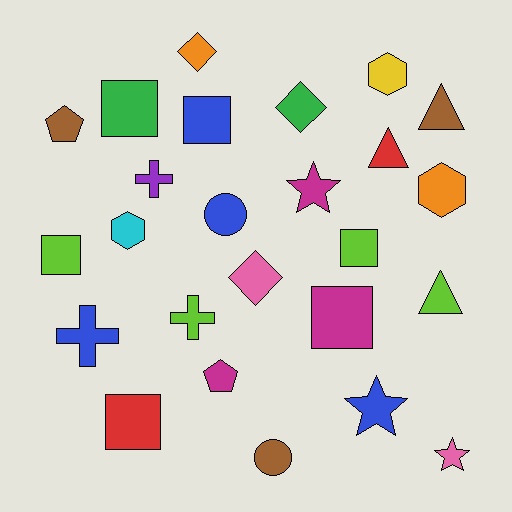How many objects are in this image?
There are 25 objects.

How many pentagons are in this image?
There are 2 pentagons.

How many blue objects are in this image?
There are 4 blue objects.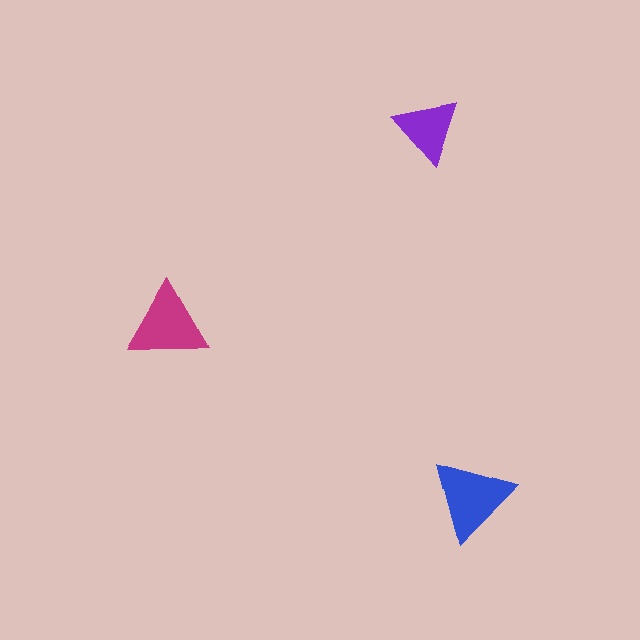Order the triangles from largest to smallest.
the blue one, the magenta one, the purple one.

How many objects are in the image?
There are 3 objects in the image.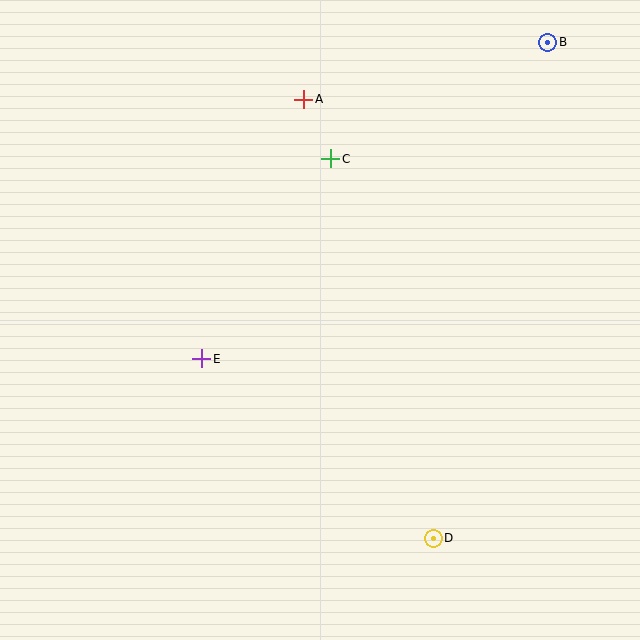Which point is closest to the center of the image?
Point E at (202, 359) is closest to the center.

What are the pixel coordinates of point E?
Point E is at (202, 359).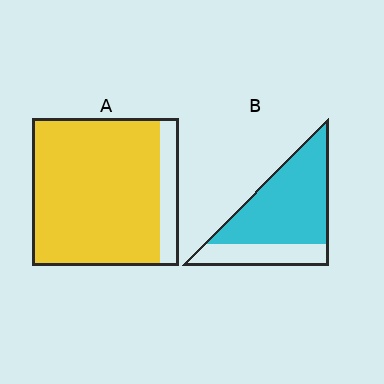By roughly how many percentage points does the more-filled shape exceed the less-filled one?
By roughly 15 percentage points (A over B).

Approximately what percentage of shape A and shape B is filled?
A is approximately 85% and B is approximately 75%.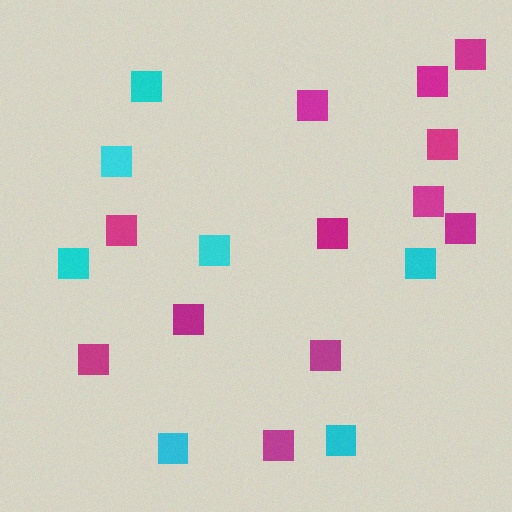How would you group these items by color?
There are 2 groups: one group of cyan squares (7) and one group of magenta squares (12).